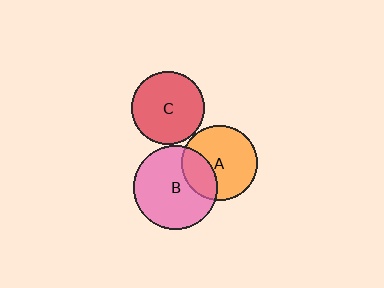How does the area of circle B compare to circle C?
Approximately 1.4 times.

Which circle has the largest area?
Circle B (pink).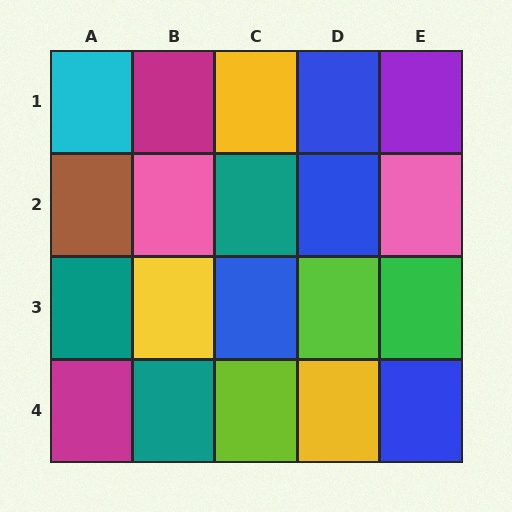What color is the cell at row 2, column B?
Pink.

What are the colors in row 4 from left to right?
Magenta, teal, lime, yellow, blue.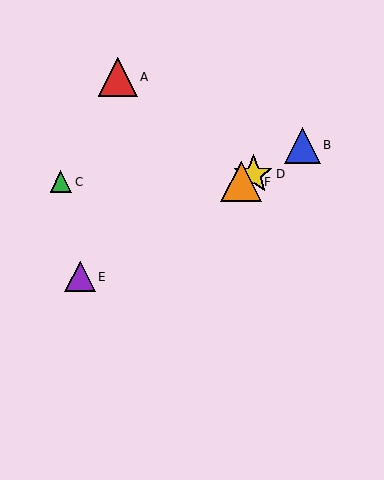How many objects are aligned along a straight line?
4 objects (B, D, E, F) are aligned along a straight line.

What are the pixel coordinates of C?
Object C is at (61, 182).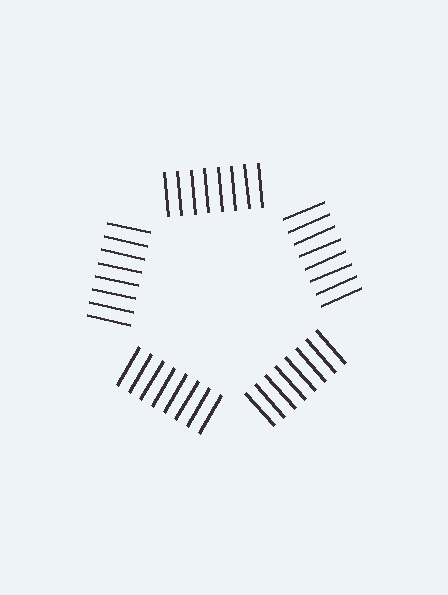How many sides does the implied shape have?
5 sides — the line-ends trace a pentagon.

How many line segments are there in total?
40 — 8 along each of the 5 edges.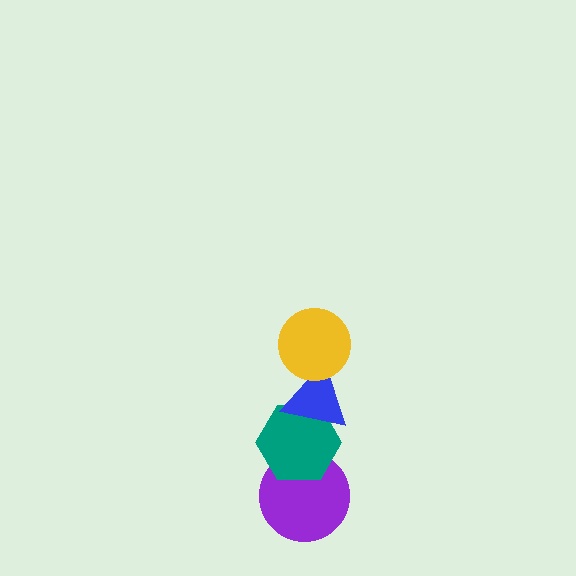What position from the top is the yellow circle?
The yellow circle is 1st from the top.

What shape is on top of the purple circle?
The teal hexagon is on top of the purple circle.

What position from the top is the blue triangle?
The blue triangle is 2nd from the top.